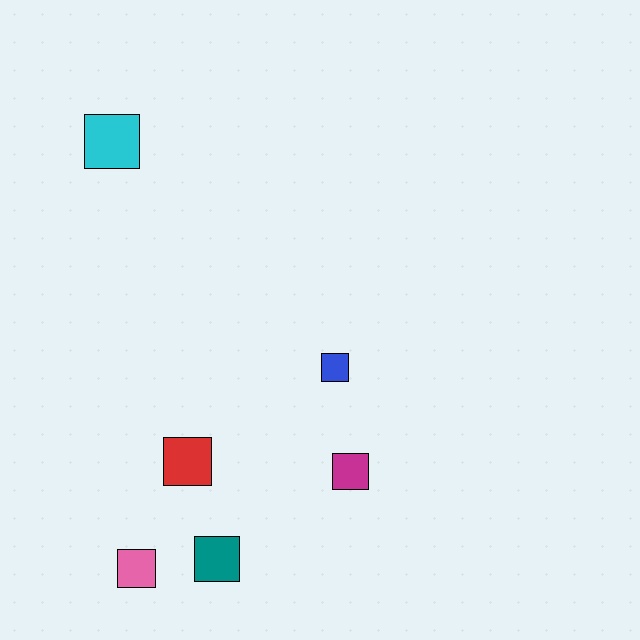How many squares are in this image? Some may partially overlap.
There are 6 squares.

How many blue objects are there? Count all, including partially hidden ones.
There is 1 blue object.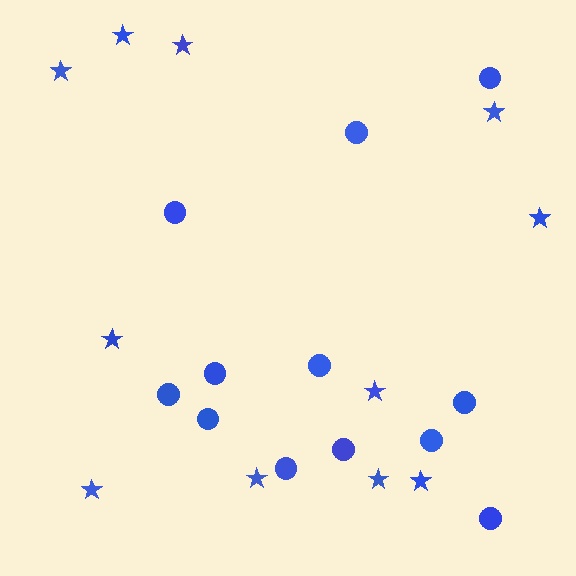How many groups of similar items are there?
There are 2 groups: one group of stars (11) and one group of circles (12).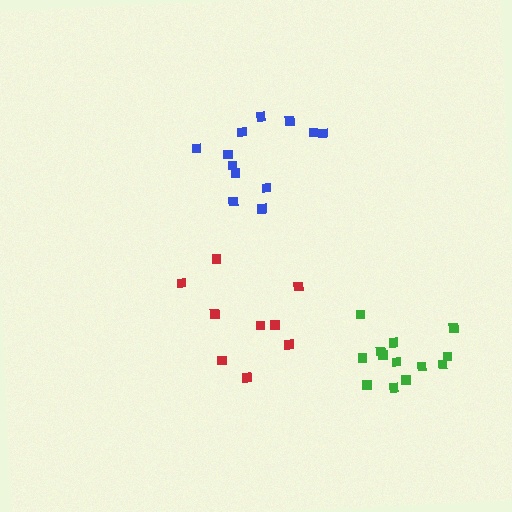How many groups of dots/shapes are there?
There are 3 groups.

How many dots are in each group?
Group 1: 9 dots, Group 2: 12 dots, Group 3: 13 dots (34 total).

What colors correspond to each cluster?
The clusters are colored: red, blue, green.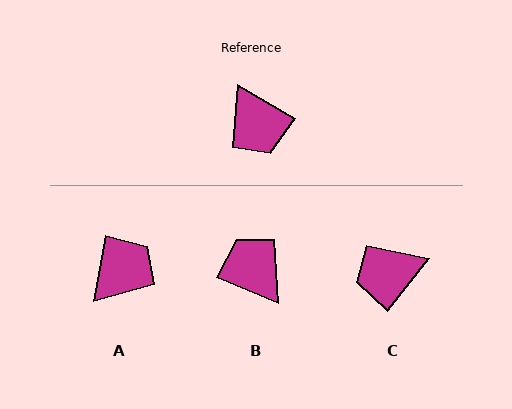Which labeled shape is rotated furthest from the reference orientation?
B, about 172 degrees away.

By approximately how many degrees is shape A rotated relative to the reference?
Approximately 110 degrees counter-clockwise.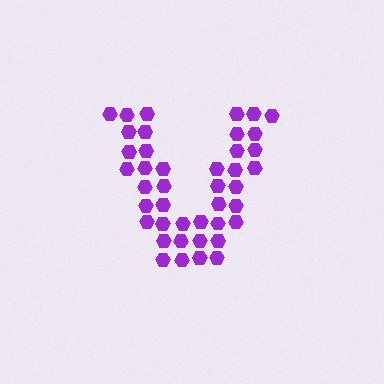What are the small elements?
The small elements are hexagons.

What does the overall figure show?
The overall figure shows the letter V.